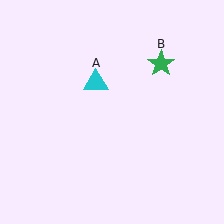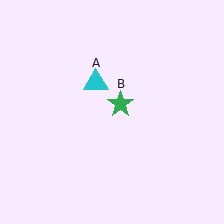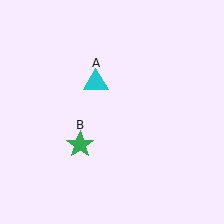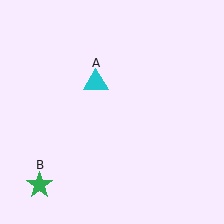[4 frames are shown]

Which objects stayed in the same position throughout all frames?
Cyan triangle (object A) remained stationary.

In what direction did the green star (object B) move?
The green star (object B) moved down and to the left.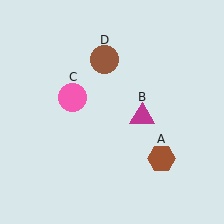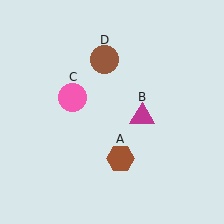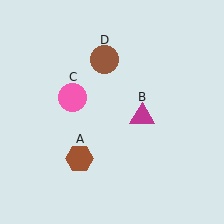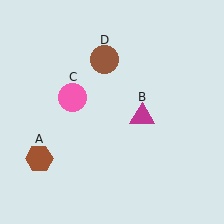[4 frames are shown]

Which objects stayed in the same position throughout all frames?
Magenta triangle (object B) and pink circle (object C) and brown circle (object D) remained stationary.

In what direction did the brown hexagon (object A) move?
The brown hexagon (object A) moved left.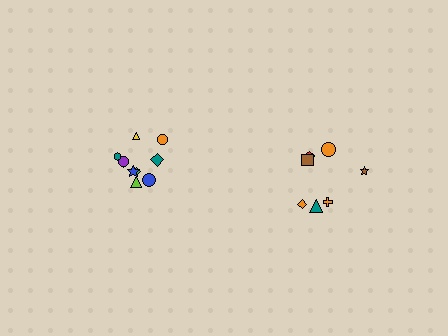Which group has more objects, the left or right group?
The left group.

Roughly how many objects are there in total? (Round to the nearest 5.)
Roughly 15 objects in total.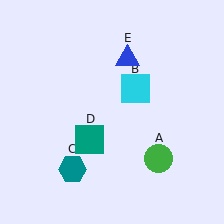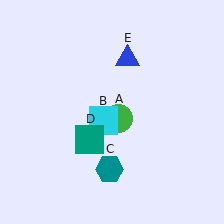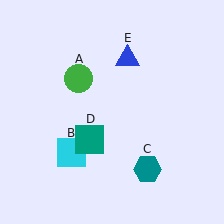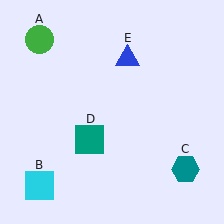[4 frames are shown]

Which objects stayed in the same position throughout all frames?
Teal square (object D) and blue triangle (object E) remained stationary.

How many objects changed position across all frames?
3 objects changed position: green circle (object A), cyan square (object B), teal hexagon (object C).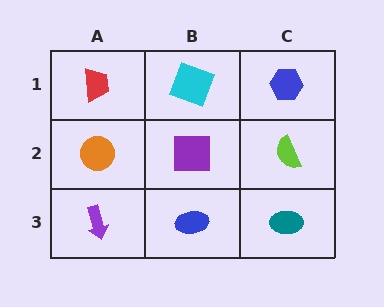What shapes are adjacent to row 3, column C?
A lime semicircle (row 2, column C), a blue ellipse (row 3, column B).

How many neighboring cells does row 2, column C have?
3.